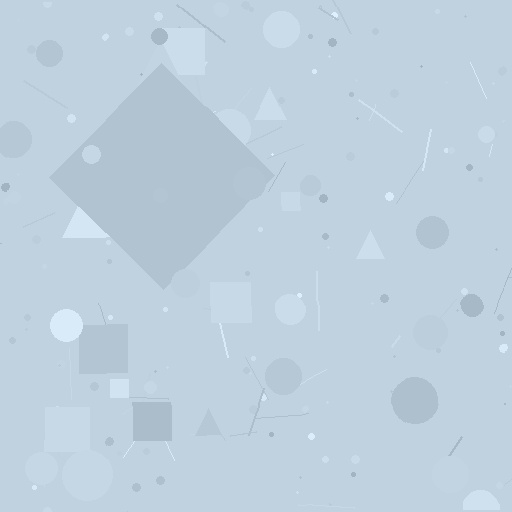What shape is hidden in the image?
A diamond is hidden in the image.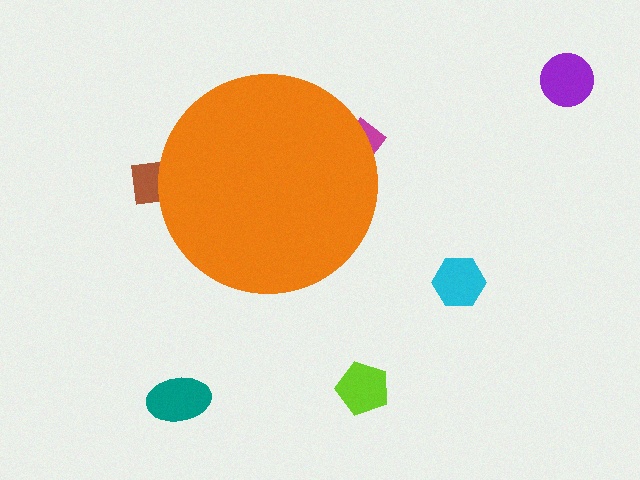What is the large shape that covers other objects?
An orange circle.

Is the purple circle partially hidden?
No, the purple circle is fully visible.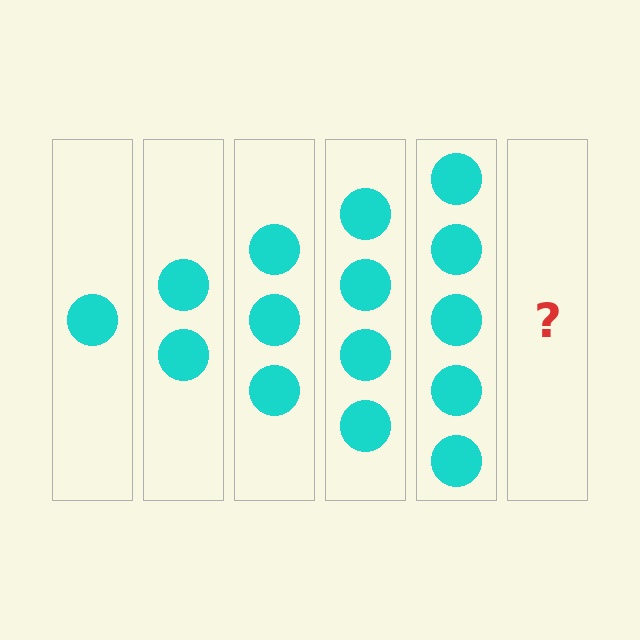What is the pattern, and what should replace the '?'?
The pattern is that each step adds one more circle. The '?' should be 6 circles.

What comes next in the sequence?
The next element should be 6 circles.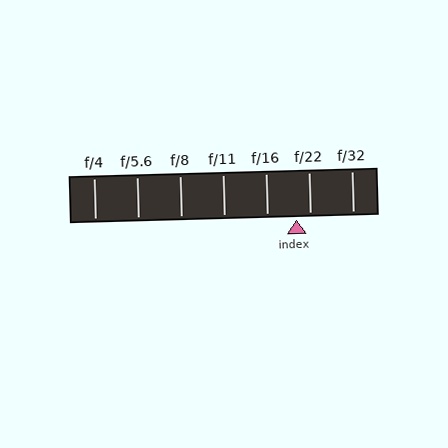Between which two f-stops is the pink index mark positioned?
The index mark is between f/16 and f/22.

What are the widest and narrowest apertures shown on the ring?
The widest aperture shown is f/4 and the narrowest is f/32.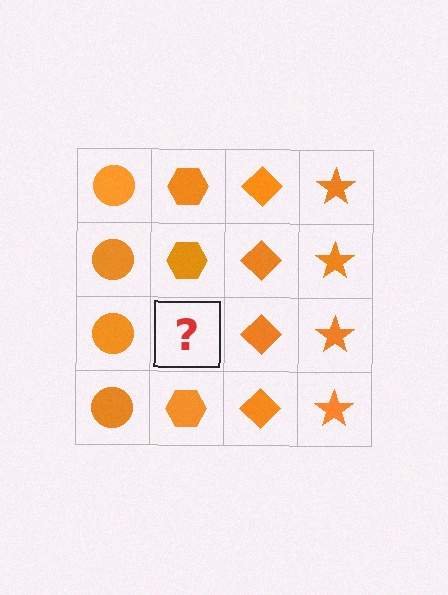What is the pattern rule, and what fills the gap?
The rule is that each column has a consistent shape. The gap should be filled with an orange hexagon.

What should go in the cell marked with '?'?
The missing cell should contain an orange hexagon.